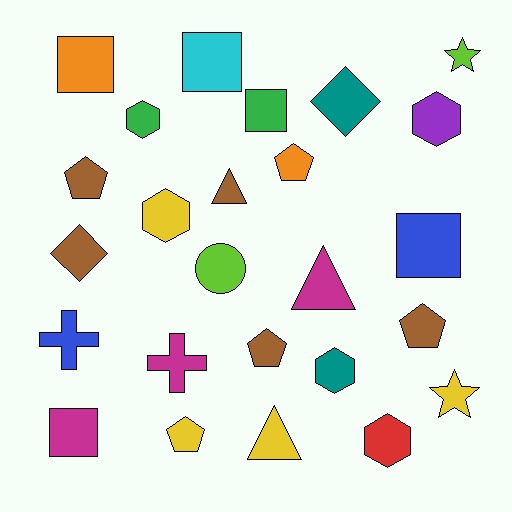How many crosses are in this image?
There are 2 crosses.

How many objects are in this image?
There are 25 objects.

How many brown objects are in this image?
There are 5 brown objects.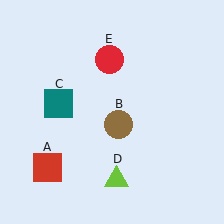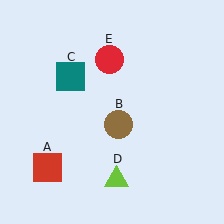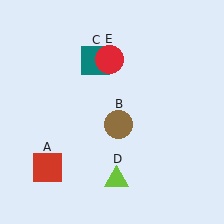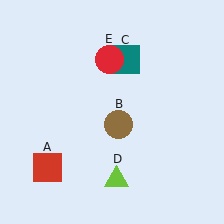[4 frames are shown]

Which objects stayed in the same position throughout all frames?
Red square (object A) and brown circle (object B) and lime triangle (object D) and red circle (object E) remained stationary.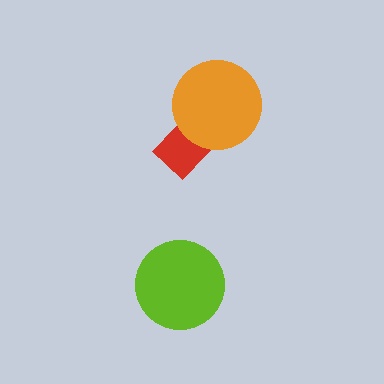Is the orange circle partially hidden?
No, no other shape covers it.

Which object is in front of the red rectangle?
The orange circle is in front of the red rectangle.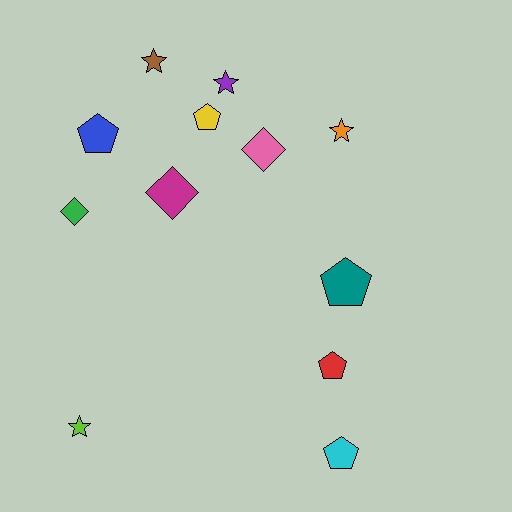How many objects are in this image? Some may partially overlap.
There are 12 objects.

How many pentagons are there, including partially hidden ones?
There are 5 pentagons.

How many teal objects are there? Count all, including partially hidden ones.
There is 1 teal object.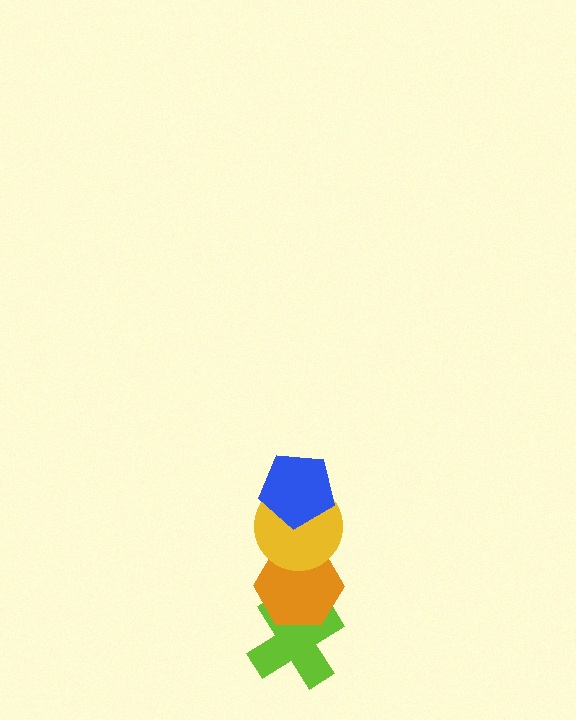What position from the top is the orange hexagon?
The orange hexagon is 3rd from the top.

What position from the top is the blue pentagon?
The blue pentagon is 1st from the top.